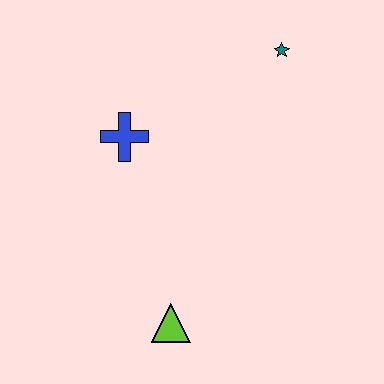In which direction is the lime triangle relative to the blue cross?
The lime triangle is below the blue cross.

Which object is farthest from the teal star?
The lime triangle is farthest from the teal star.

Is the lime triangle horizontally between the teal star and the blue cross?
Yes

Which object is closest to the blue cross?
The teal star is closest to the blue cross.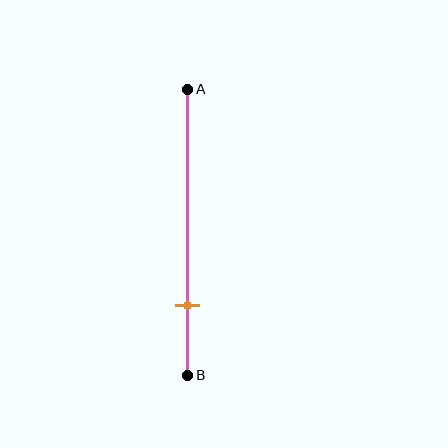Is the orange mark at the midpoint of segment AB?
No, the mark is at about 75% from A, not at the 50% midpoint.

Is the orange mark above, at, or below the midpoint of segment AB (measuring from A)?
The orange mark is below the midpoint of segment AB.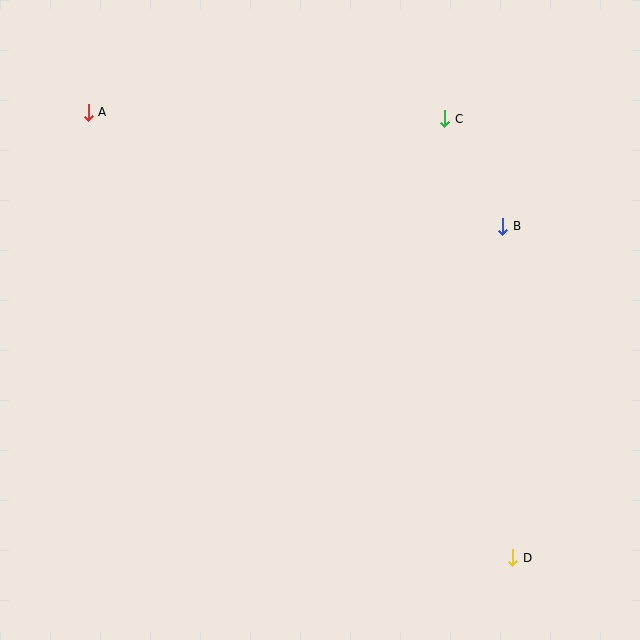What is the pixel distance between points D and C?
The distance between D and C is 444 pixels.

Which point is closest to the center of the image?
Point B at (503, 226) is closest to the center.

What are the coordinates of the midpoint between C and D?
The midpoint between C and D is at (479, 338).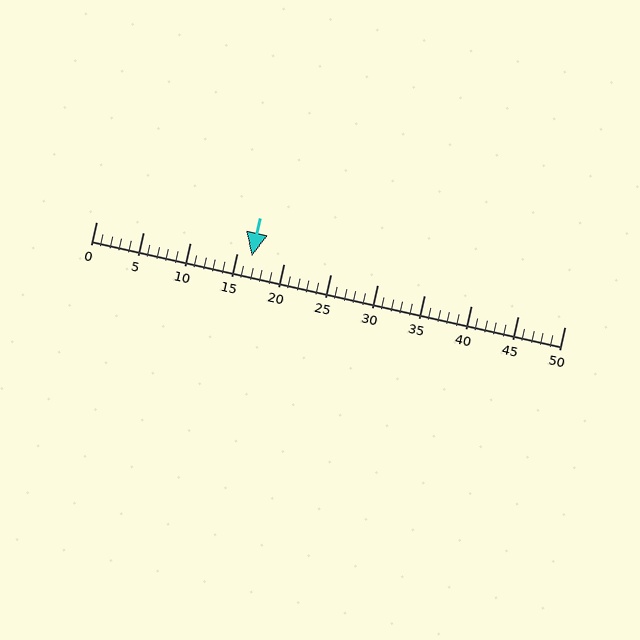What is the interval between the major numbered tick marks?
The major tick marks are spaced 5 units apart.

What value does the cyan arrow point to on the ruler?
The cyan arrow points to approximately 17.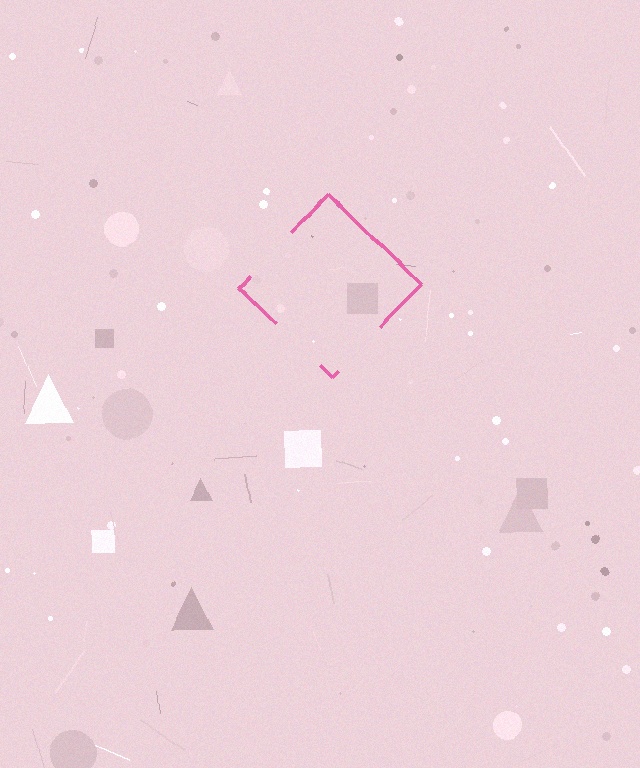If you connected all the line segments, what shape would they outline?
They would outline a diamond.